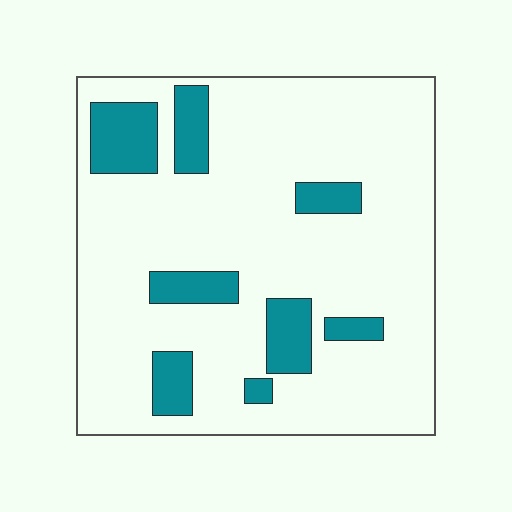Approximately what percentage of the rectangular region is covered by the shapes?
Approximately 15%.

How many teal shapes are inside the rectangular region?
8.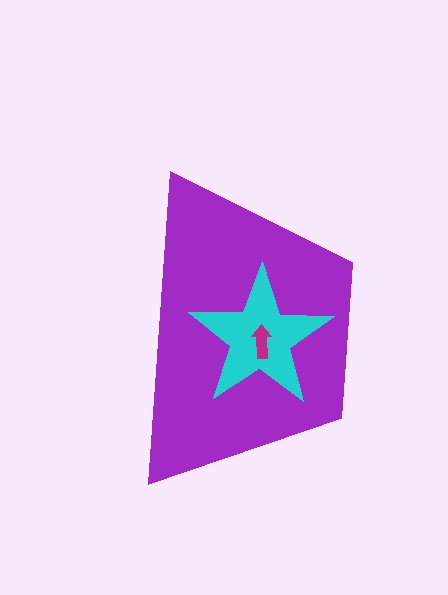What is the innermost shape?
The magenta arrow.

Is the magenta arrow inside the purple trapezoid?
Yes.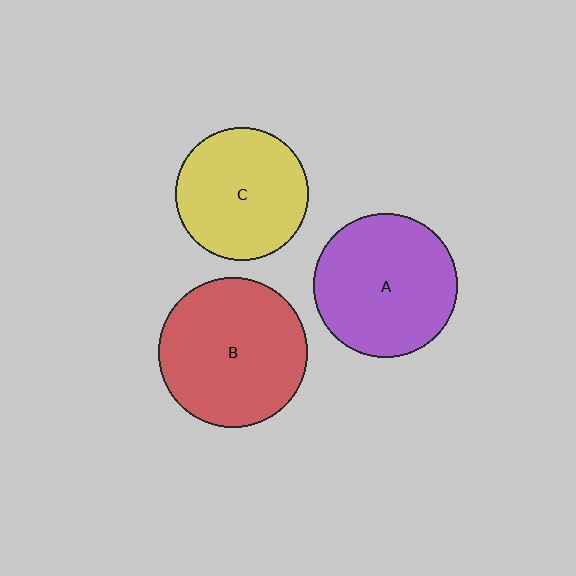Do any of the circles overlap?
No, none of the circles overlap.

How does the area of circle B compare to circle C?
Approximately 1.3 times.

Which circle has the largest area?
Circle B (red).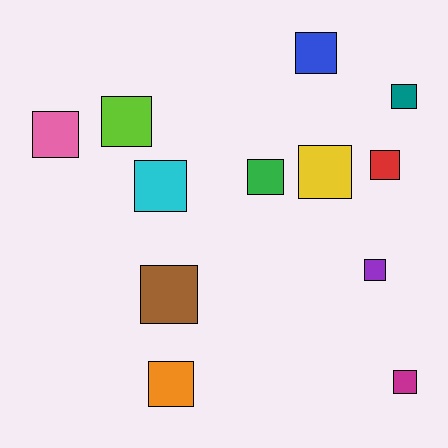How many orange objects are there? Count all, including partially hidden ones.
There is 1 orange object.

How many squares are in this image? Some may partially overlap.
There are 12 squares.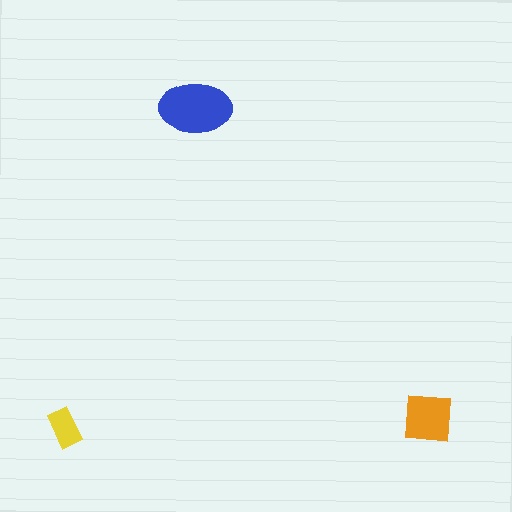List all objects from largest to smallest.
The blue ellipse, the orange square, the yellow rectangle.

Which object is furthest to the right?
The orange square is rightmost.